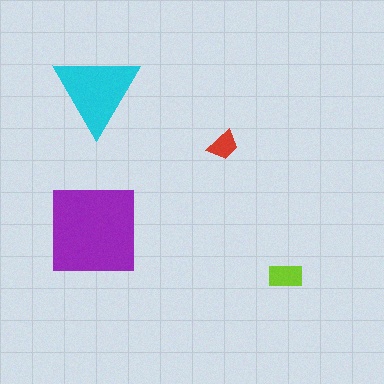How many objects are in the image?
There are 4 objects in the image.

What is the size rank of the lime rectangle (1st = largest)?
3rd.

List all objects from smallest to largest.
The red trapezoid, the lime rectangle, the cyan triangle, the purple square.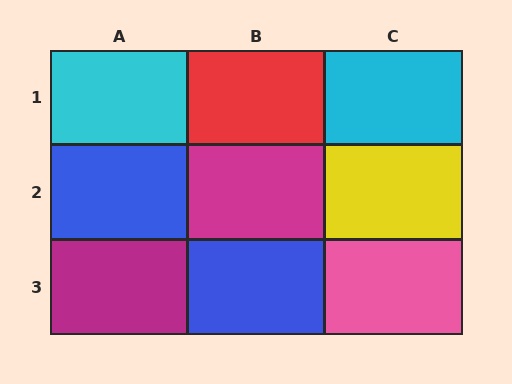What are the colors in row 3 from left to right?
Magenta, blue, pink.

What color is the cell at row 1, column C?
Cyan.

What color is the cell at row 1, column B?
Red.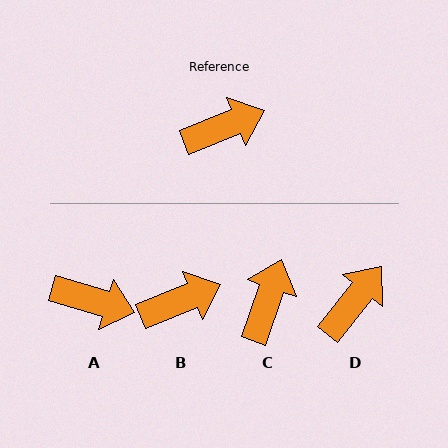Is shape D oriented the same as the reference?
No, it is off by about 30 degrees.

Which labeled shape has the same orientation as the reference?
B.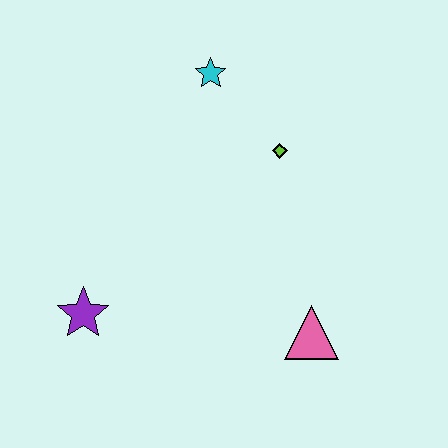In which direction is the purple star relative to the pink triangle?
The purple star is to the left of the pink triangle.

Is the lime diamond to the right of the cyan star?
Yes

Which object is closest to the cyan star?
The lime diamond is closest to the cyan star.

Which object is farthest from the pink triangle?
The cyan star is farthest from the pink triangle.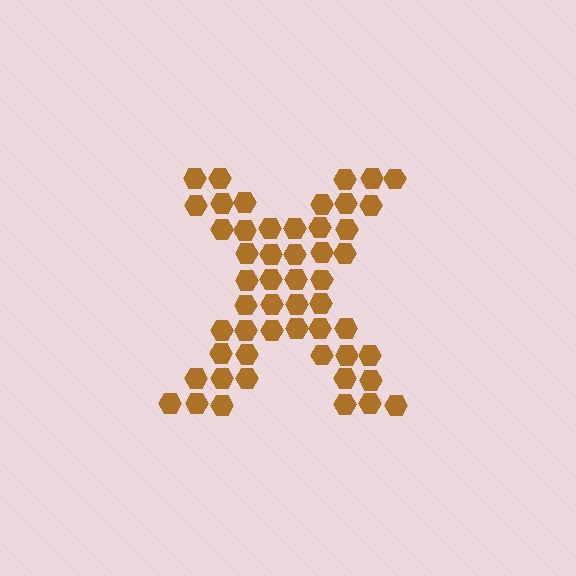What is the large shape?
The large shape is the letter X.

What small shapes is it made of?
It is made of small hexagons.